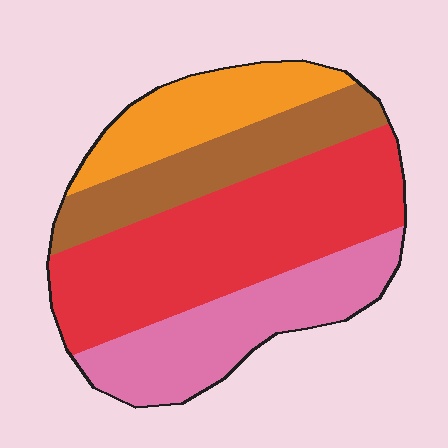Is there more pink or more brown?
Pink.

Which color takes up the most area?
Red, at roughly 40%.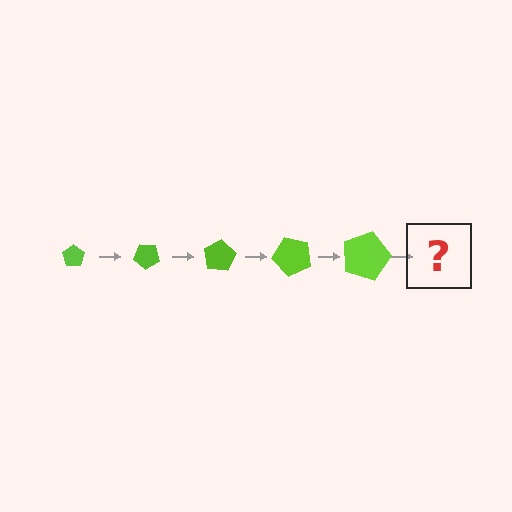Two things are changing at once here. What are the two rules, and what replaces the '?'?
The two rules are that the pentagon grows larger each step and it rotates 40 degrees each step. The '?' should be a pentagon, larger than the previous one and rotated 200 degrees from the start.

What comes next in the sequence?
The next element should be a pentagon, larger than the previous one and rotated 200 degrees from the start.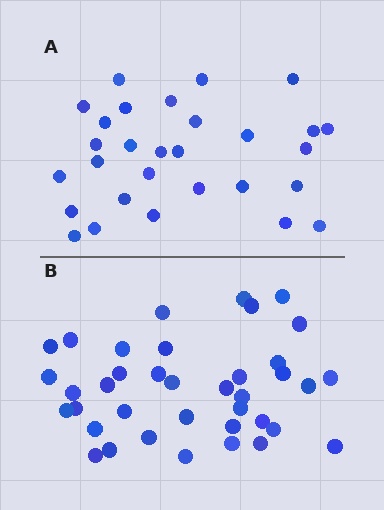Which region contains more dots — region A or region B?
Region B (the bottom region) has more dots.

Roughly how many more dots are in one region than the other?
Region B has roughly 8 or so more dots than region A.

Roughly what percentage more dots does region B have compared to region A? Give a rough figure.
About 30% more.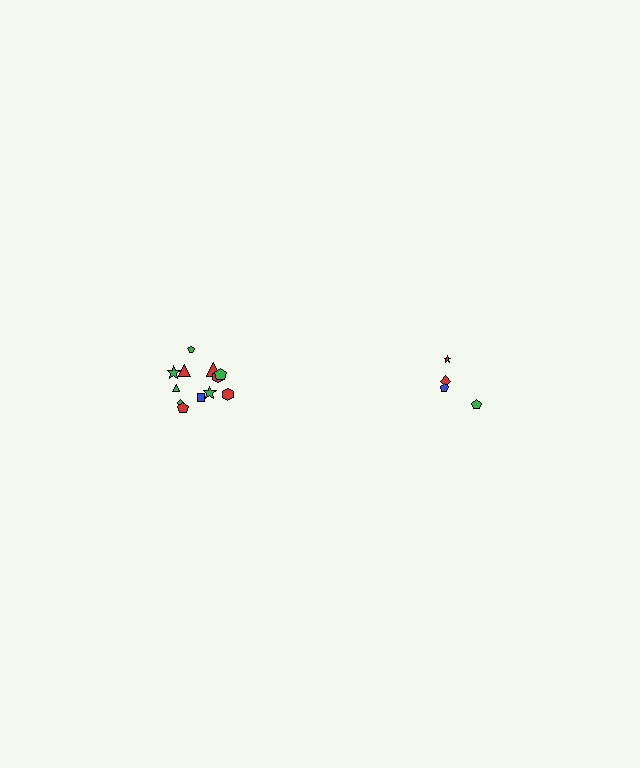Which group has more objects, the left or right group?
The left group.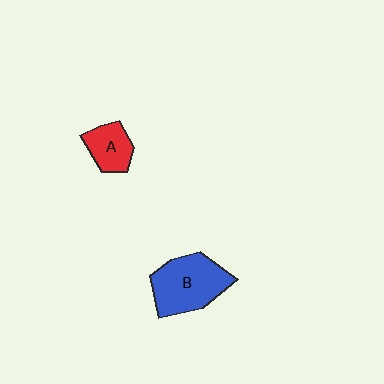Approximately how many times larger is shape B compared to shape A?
Approximately 1.9 times.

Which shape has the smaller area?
Shape A (red).